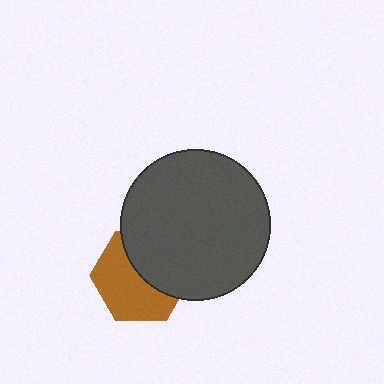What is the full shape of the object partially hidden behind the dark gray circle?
The partially hidden object is a brown hexagon.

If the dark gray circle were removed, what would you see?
You would see the complete brown hexagon.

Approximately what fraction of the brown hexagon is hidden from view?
Roughly 44% of the brown hexagon is hidden behind the dark gray circle.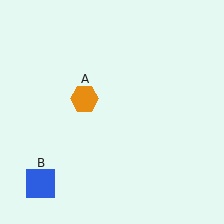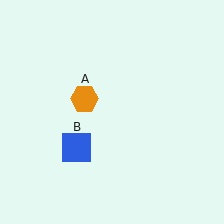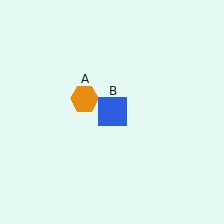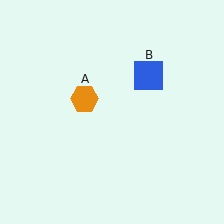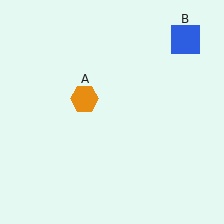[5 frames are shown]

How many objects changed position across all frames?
1 object changed position: blue square (object B).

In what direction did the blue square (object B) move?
The blue square (object B) moved up and to the right.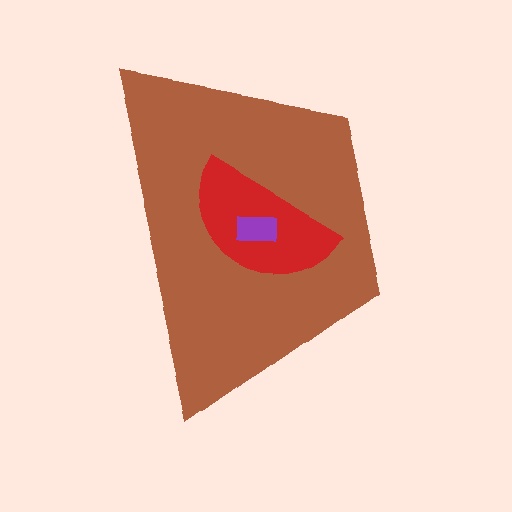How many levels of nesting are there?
3.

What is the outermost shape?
The brown trapezoid.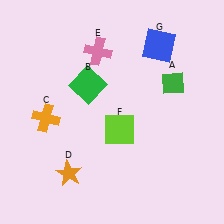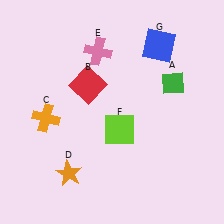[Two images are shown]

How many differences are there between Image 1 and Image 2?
There is 1 difference between the two images.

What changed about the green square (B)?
In Image 1, B is green. In Image 2, it changed to red.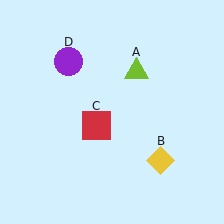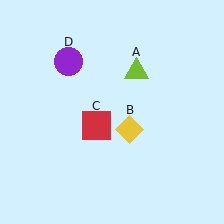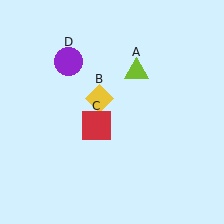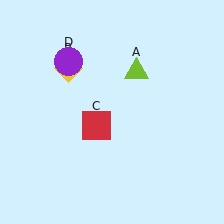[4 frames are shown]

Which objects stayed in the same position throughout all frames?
Lime triangle (object A) and red square (object C) and purple circle (object D) remained stationary.